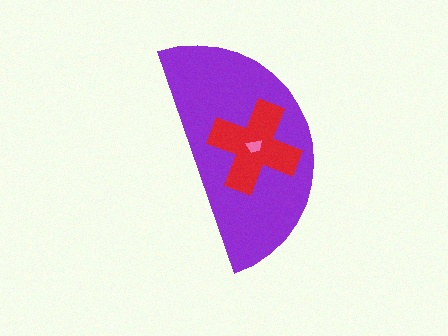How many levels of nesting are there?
3.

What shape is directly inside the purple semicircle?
The red cross.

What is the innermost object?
The pink trapezoid.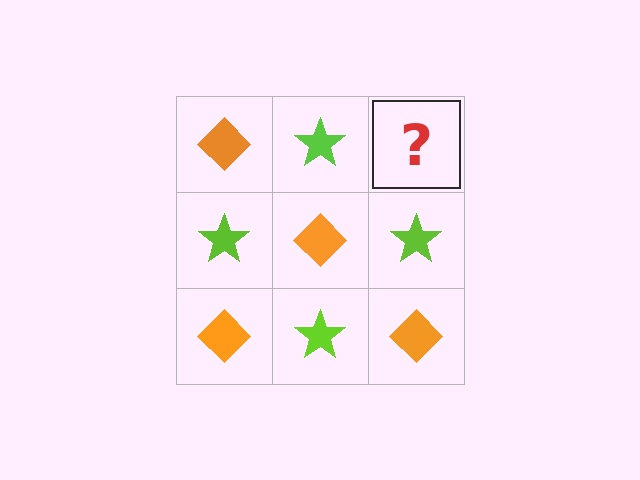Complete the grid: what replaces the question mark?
The question mark should be replaced with an orange diamond.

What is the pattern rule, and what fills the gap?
The rule is that it alternates orange diamond and lime star in a checkerboard pattern. The gap should be filled with an orange diamond.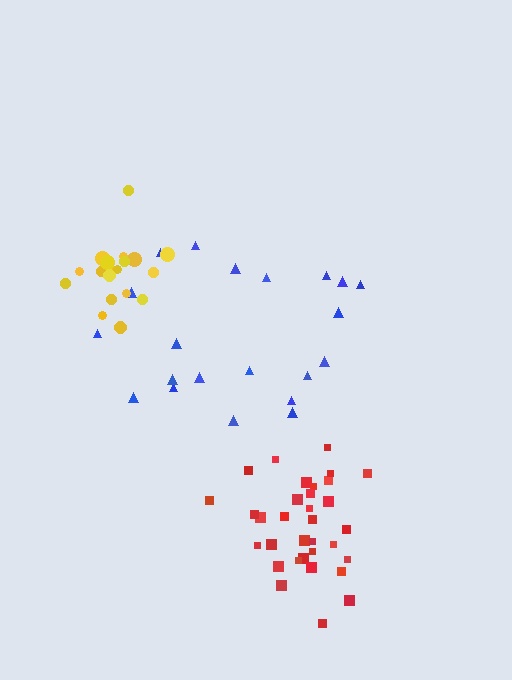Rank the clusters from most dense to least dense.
yellow, red, blue.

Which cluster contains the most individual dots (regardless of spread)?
Red (33).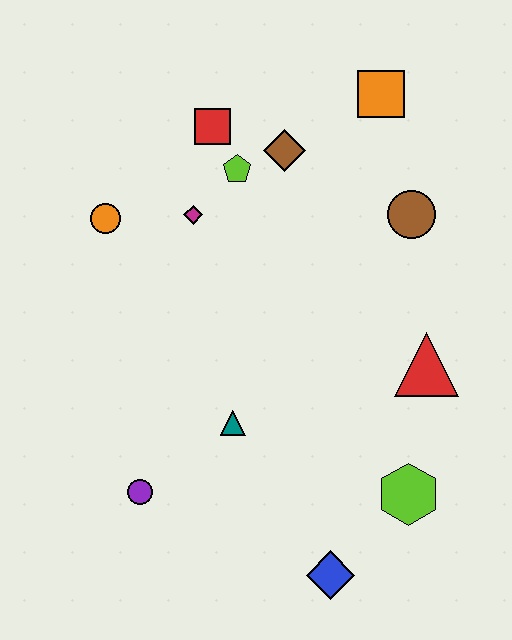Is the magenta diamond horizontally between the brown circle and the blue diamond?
No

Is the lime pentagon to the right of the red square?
Yes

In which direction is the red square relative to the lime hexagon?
The red square is above the lime hexagon.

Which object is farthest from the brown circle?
The purple circle is farthest from the brown circle.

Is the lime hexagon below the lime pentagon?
Yes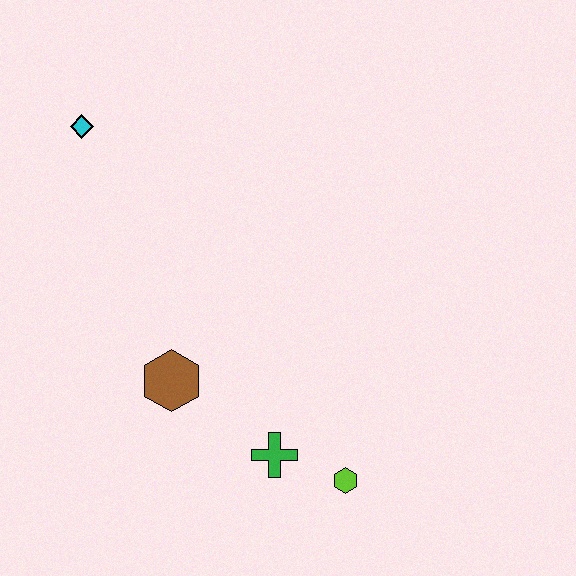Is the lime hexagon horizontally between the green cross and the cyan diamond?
No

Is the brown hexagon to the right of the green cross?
No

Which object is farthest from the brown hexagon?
The cyan diamond is farthest from the brown hexagon.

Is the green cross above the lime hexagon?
Yes